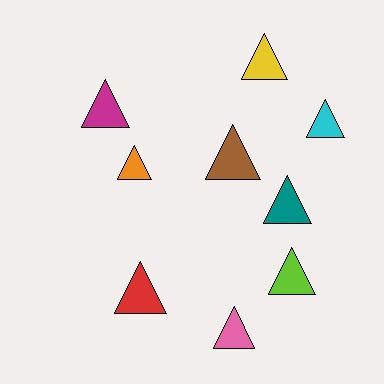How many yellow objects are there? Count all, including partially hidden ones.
There is 1 yellow object.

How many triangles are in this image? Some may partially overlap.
There are 9 triangles.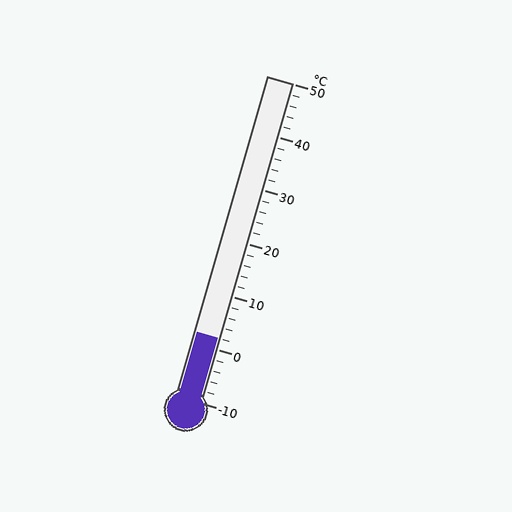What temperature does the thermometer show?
The thermometer shows approximately 2°C.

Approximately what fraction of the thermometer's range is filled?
The thermometer is filled to approximately 20% of its range.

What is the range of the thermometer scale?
The thermometer scale ranges from -10°C to 50°C.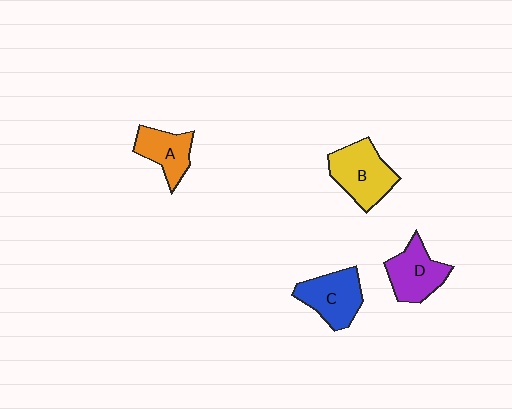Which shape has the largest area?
Shape B (yellow).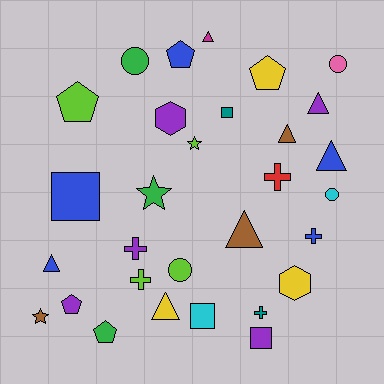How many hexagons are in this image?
There are 2 hexagons.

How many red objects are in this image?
There is 1 red object.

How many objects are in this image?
There are 30 objects.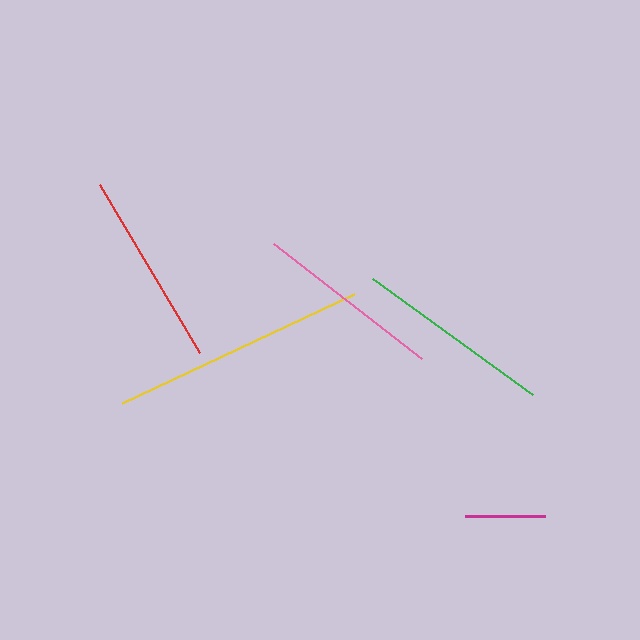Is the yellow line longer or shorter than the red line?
The yellow line is longer than the red line.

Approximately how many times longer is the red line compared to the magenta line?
The red line is approximately 2.4 times the length of the magenta line.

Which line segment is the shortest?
The magenta line is the shortest at approximately 80 pixels.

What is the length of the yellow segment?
The yellow segment is approximately 257 pixels long.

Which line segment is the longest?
The yellow line is the longest at approximately 257 pixels.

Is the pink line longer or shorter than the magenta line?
The pink line is longer than the magenta line.